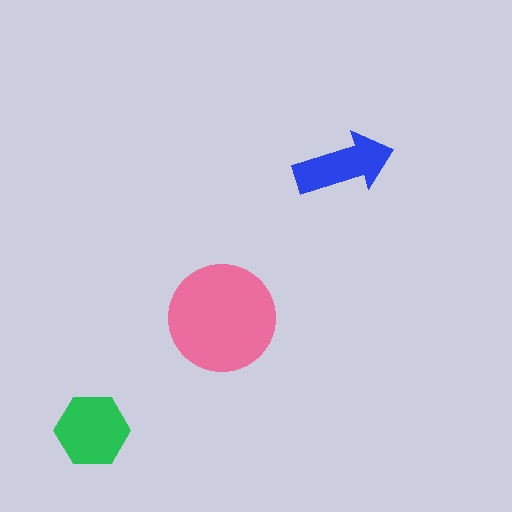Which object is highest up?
The blue arrow is topmost.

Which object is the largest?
The pink circle.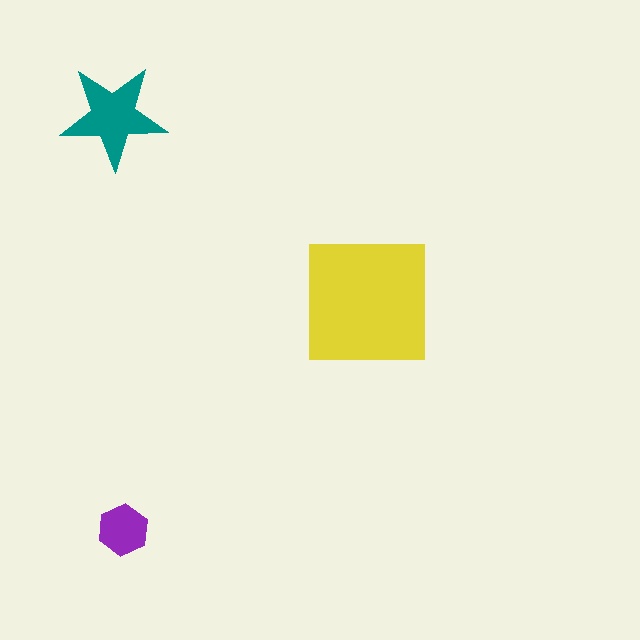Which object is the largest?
The yellow square.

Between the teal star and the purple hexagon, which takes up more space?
The teal star.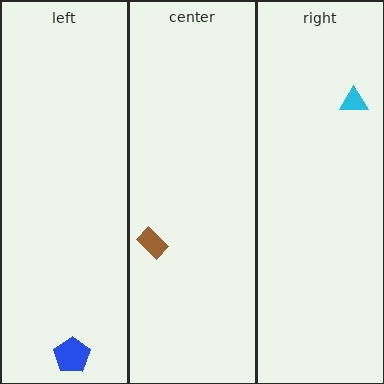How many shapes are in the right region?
1.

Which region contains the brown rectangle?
The center region.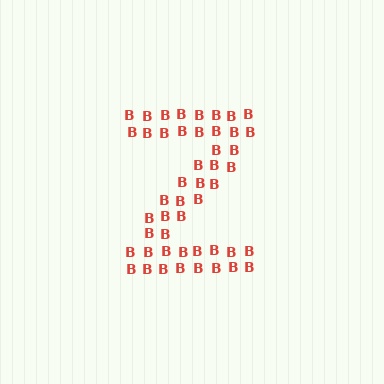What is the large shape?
The large shape is the letter Z.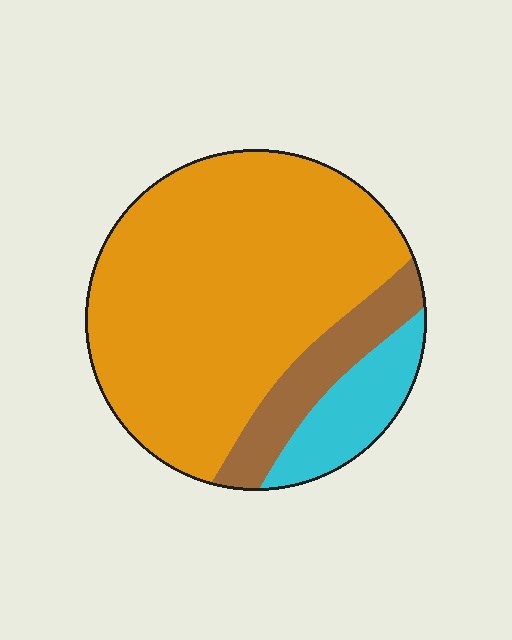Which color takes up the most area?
Orange, at roughly 75%.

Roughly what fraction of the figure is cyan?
Cyan takes up about one eighth (1/8) of the figure.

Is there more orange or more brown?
Orange.